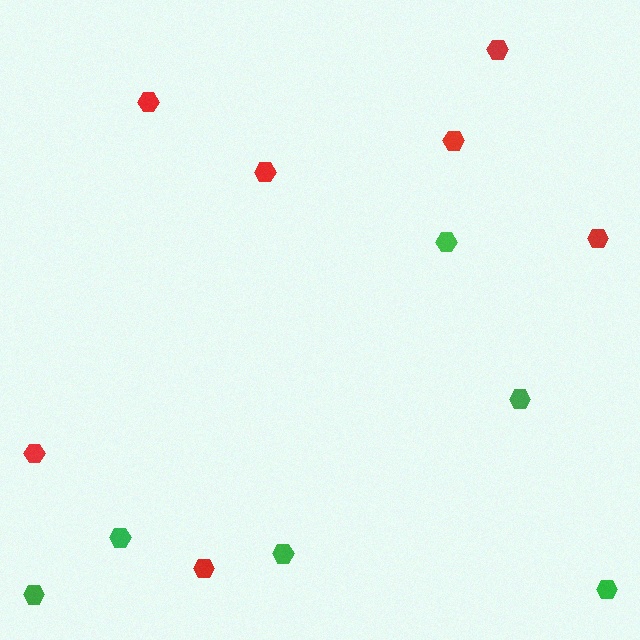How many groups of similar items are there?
There are 2 groups: one group of red hexagons (7) and one group of green hexagons (6).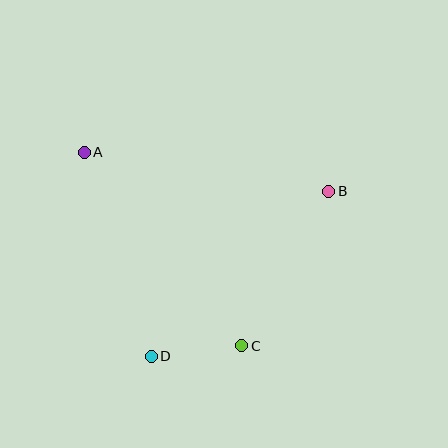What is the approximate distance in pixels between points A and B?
The distance between A and B is approximately 248 pixels.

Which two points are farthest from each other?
Points A and C are farthest from each other.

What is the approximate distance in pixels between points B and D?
The distance between B and D is approximately 242 pixels.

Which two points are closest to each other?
Points C and D are closest to each other.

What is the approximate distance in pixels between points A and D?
The distance between A and D is approximately 215 pixels.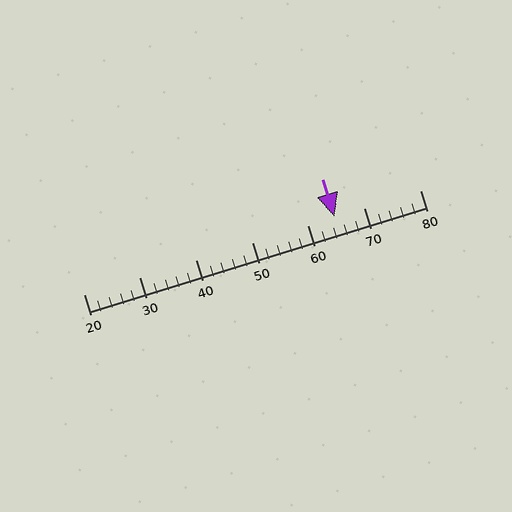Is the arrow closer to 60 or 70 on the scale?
The arrow is closer to 60.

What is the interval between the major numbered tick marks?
The major tick marks are spaced 10 units apart.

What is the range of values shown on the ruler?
The ruler shows values from 20 to 80.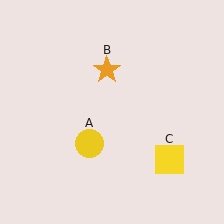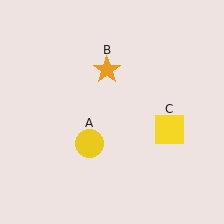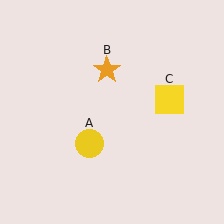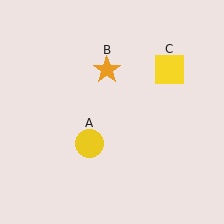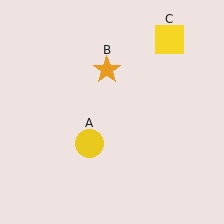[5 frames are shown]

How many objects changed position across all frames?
1 object changed position: yellow square (object C).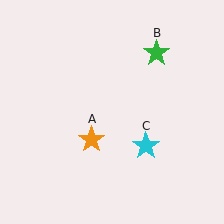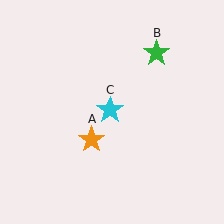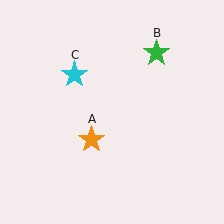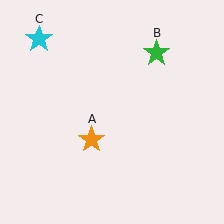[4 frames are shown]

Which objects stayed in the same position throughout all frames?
Orange star (object A) and green star (object B) remained stationary.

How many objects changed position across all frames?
1 object changed position: cyan star (object C).